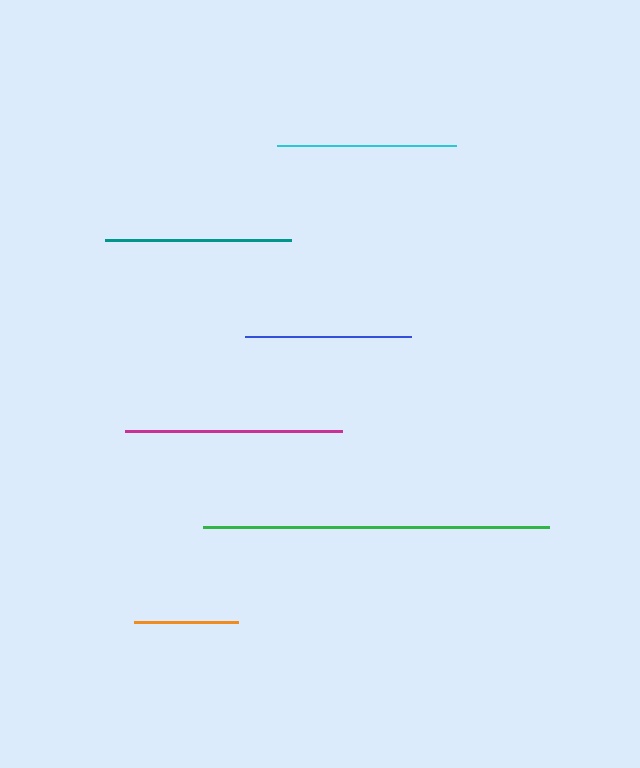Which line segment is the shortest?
The orange line is the shortest at approximately 105 pixels.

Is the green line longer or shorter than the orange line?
The green line is longer than the orange line.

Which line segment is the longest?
The green line is the longest at approximately 346 pixels.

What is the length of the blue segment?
The blue segment is approximately 166 pixels long.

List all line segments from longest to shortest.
From longest to shortest: green, magenta, teal, cyan, blue, orange.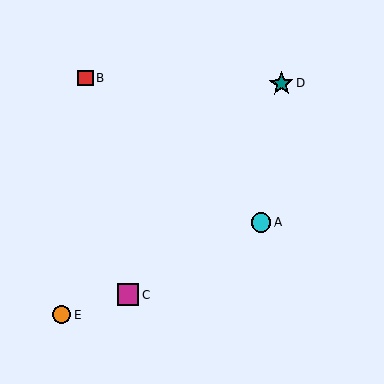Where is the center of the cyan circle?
The center of the cyan circle is at (261, 222).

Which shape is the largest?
The teal star (labeled D) is the largest.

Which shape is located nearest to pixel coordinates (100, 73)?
The red square (labeled B) at (86, 78) is nearest to that location.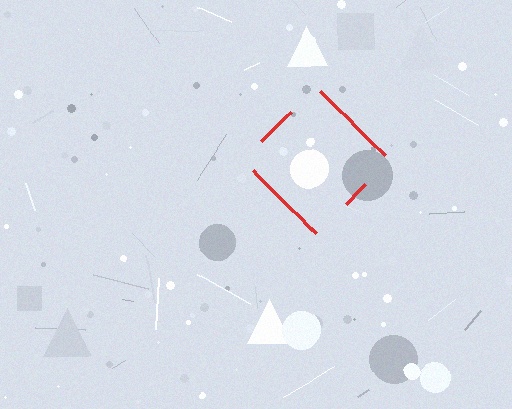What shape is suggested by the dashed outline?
The dashed outline suggests a diamond.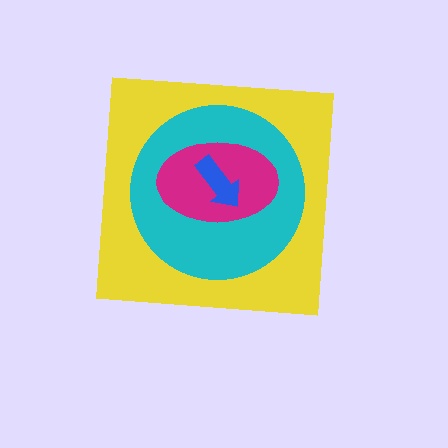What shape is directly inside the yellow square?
The cyan circle.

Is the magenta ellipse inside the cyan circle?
Yes.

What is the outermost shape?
The yellow square.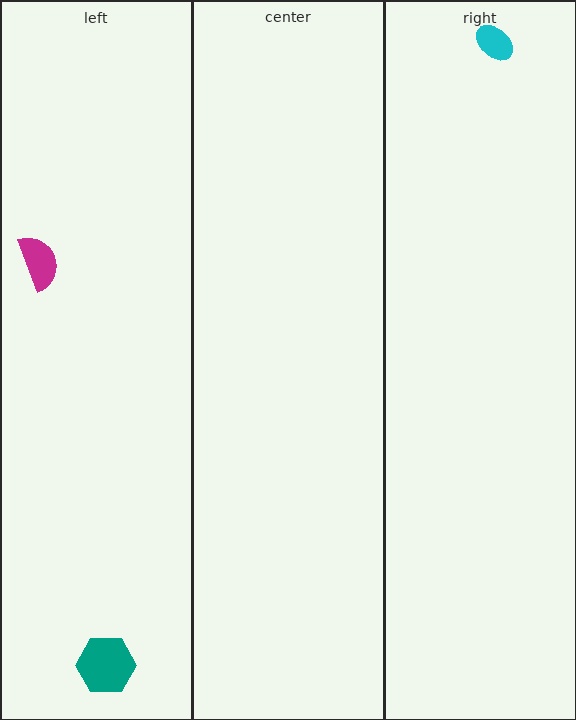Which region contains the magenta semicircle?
The left region.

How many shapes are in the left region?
2.